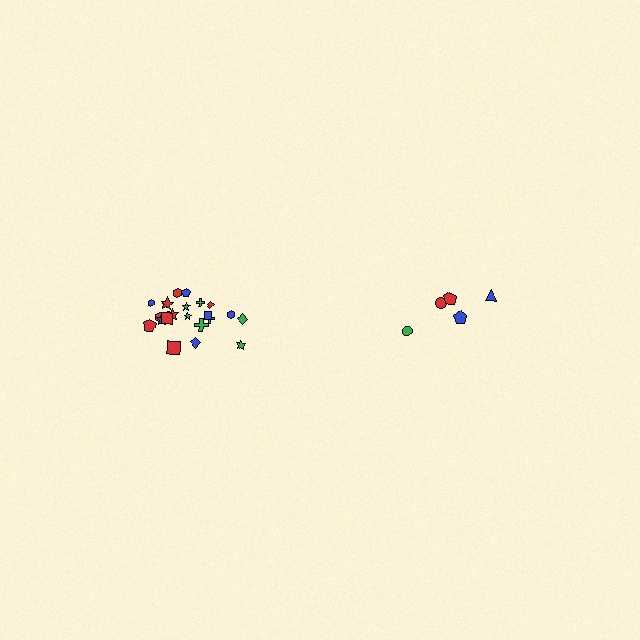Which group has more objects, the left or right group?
The left group.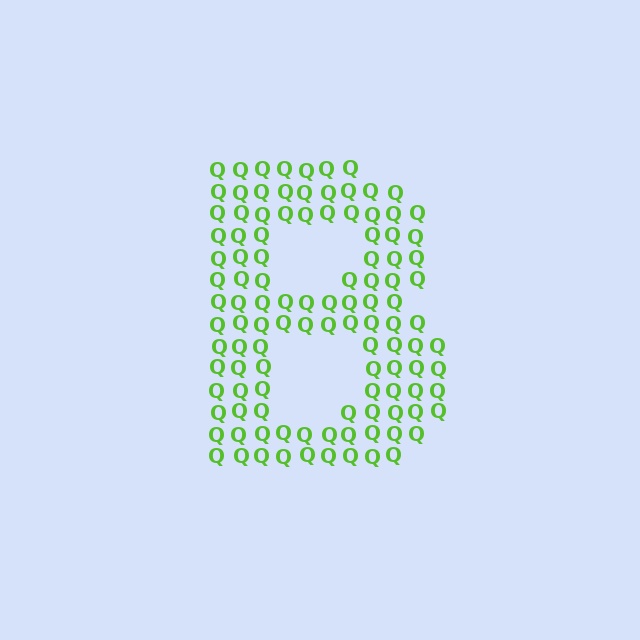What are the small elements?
The small elements are letter Q's.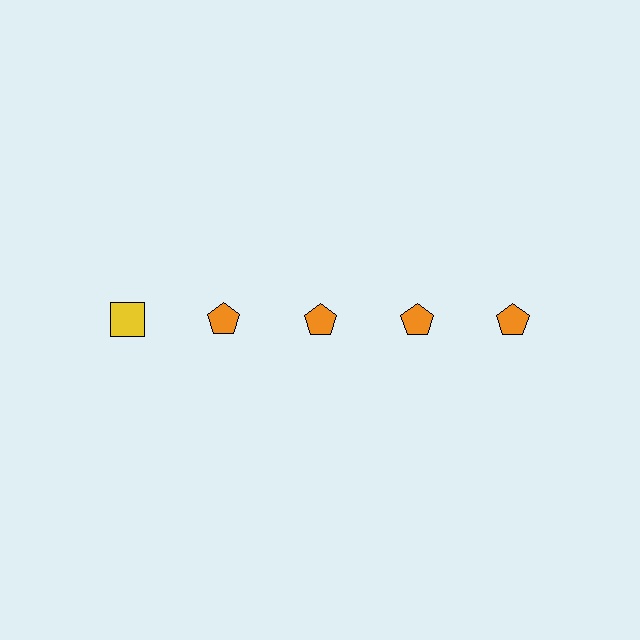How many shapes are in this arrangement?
There are 5 shapes arranged in a grid pattern.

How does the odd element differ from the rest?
It differs in both color (yellow instead of orange) and shape (square instead of pentagon).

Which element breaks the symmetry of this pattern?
The yellow square in the top row, leftmost column breaks the symmetry. All other shapes are orange pentagons.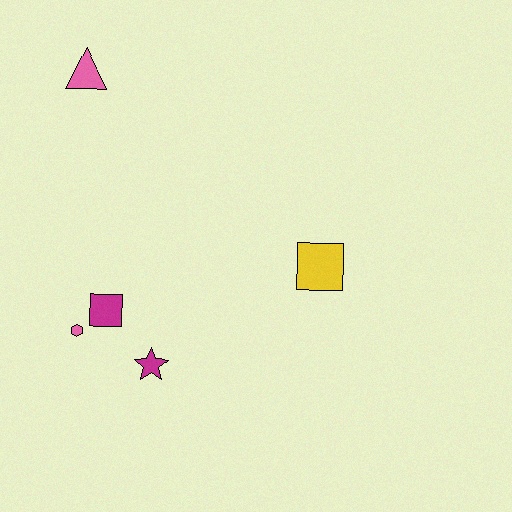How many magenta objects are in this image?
There are 2 magenta objects.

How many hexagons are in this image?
There is 1 hexagon.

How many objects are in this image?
There are 5 objects.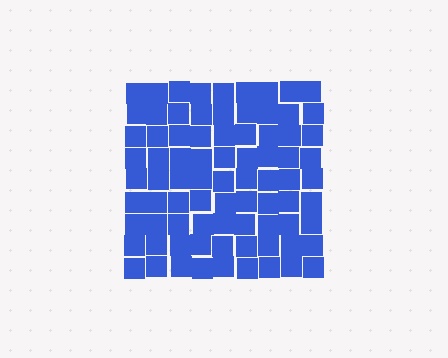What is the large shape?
The large shape is a square.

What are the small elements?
The small elements are squares.